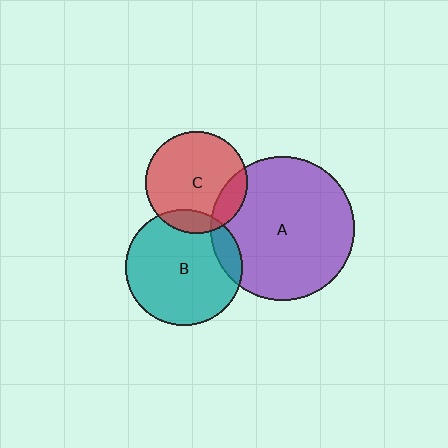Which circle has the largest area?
Circle A (purple).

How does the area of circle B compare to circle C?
Approximately 1.3 times.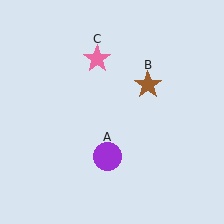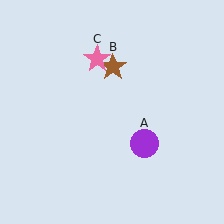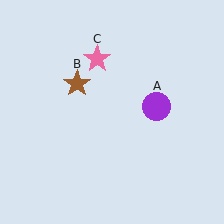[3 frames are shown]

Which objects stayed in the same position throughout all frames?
Pink star (object C) remained stationary.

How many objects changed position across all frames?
2 objects changed position: purple circle (object A), brown star (object B).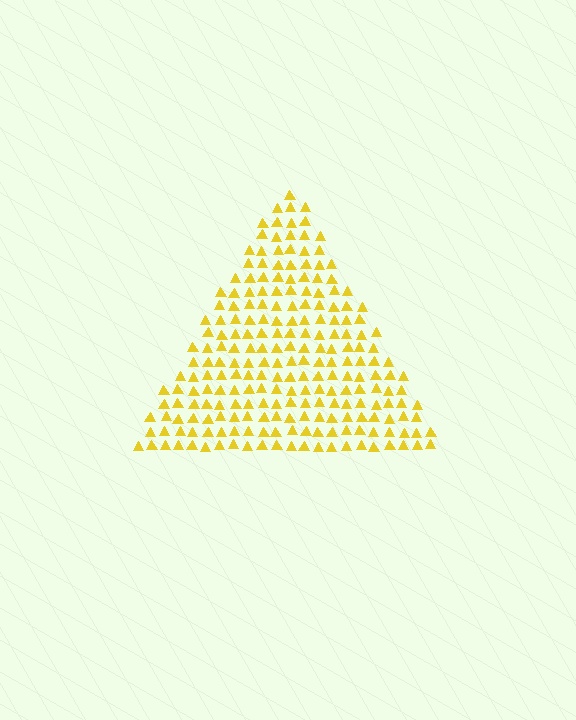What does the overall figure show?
The overall figure shows a triangle.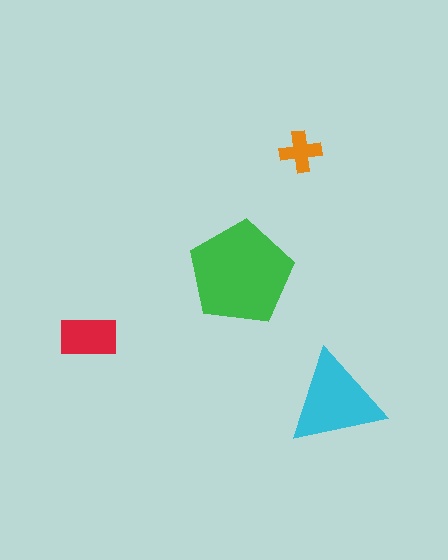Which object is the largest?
The green pentagon.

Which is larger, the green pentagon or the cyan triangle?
The green pentagon.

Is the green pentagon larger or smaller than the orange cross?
Larger.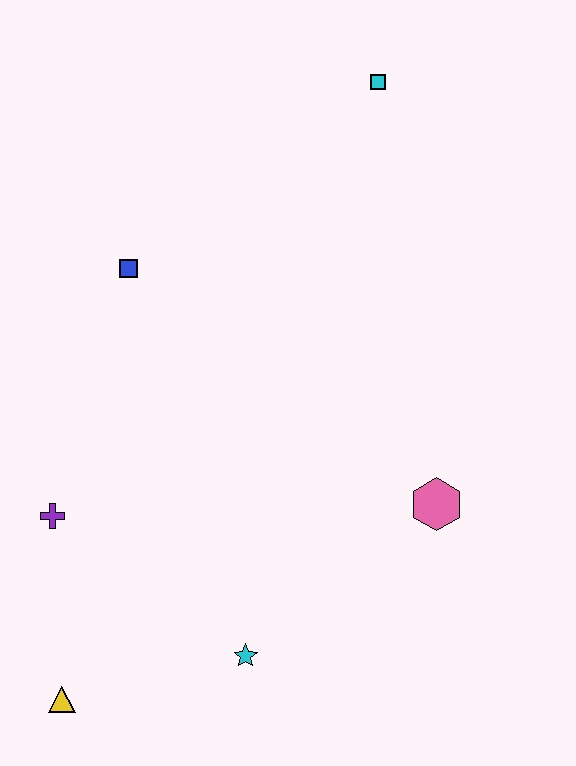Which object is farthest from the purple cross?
The cyan square is farthest from the purple cross.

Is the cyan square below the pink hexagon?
No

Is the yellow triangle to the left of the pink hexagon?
Yes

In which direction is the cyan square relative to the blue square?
The cyan square is to the right of the blue square.